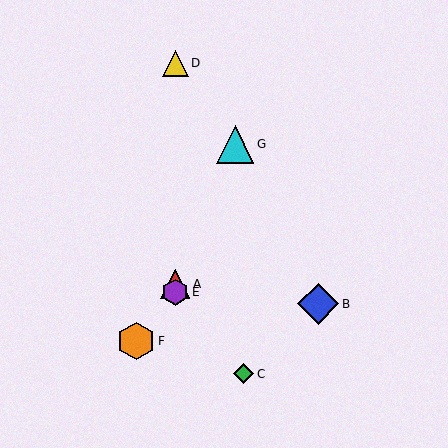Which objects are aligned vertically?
Objects A, D, E are aligned vertically.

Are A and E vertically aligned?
Yes, both are at x≈175.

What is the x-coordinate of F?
Object F is at x≈136.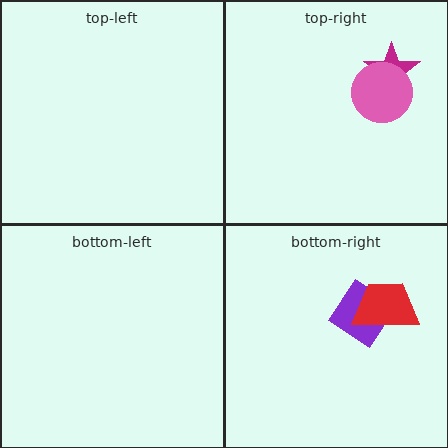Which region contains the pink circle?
The top-right region.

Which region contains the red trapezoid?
The bottom-right region.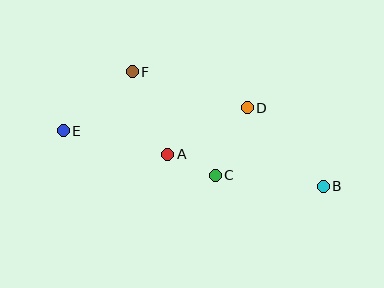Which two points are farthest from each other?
Points B and E are farthest from each other.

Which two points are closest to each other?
Points A and C are closest to each other.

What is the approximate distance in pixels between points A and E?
The distance between A and E is approximately 107 pixels.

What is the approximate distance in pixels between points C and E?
The distance between C and E is approximately 159 pixels.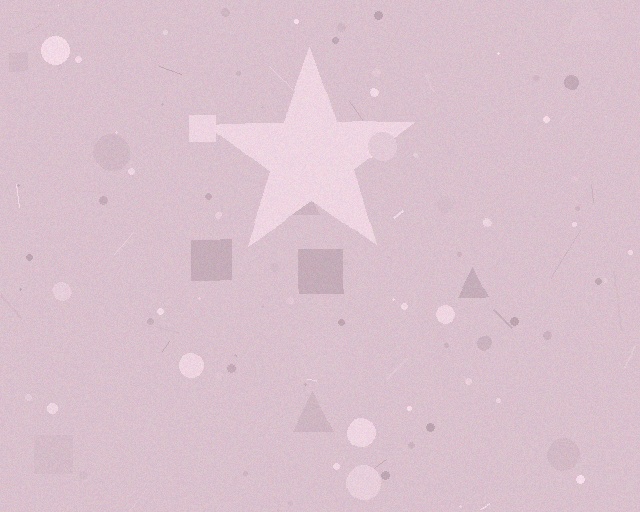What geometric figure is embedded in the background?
A star is embedded in the background.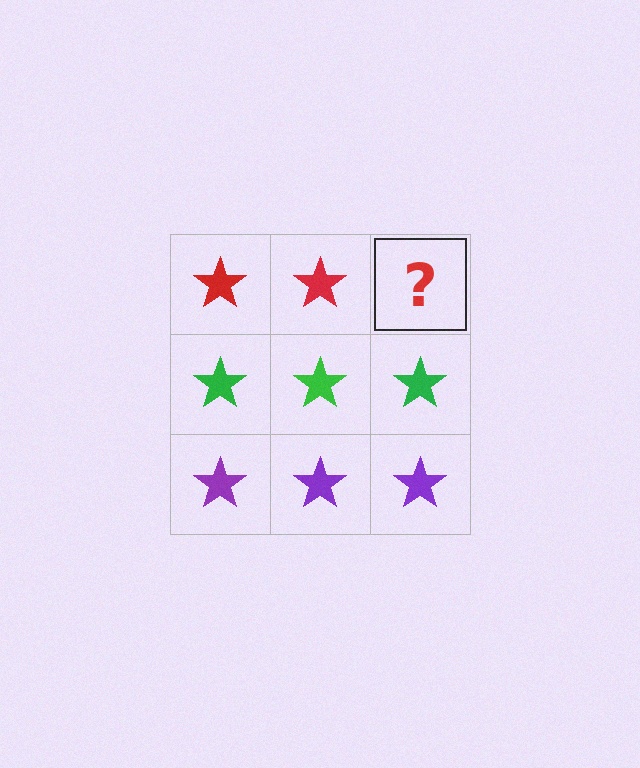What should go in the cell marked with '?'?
The missing cell should contain a red star.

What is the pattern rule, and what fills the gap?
The rule is that each row has a consistent color. The gap should be filled with a red star.